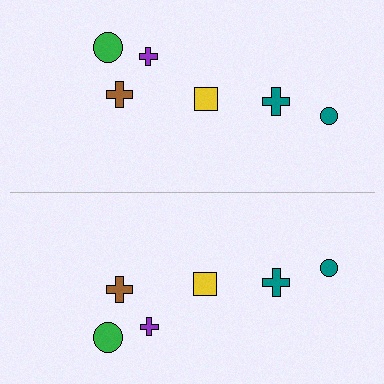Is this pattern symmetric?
Yes, this pattern has bilateral (reflection) symmetry.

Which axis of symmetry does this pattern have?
The pattern has a horizontal axis of symmetry running through the center of the image.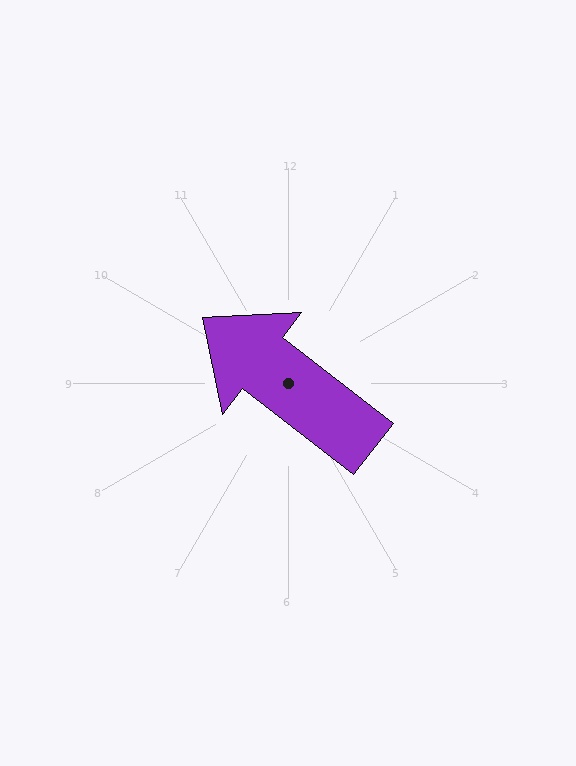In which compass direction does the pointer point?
Northwest.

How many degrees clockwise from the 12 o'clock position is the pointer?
Approximately 308 degrees.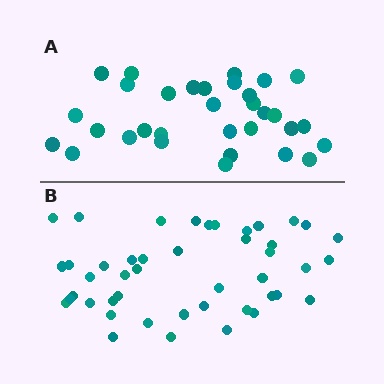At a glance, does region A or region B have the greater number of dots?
Region B (the bottom region) has more dots.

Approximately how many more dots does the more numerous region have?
Region B has approximately 15 more dots than region A.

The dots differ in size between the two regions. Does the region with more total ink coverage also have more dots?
No. Region A has more total ink coverage because its dots are larger, but region B actually contains more individual dots. Total area can be misleading — the number of items is what matters here.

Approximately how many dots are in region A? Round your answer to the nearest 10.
About 30 dots. (The exact count is 32, which rounds to 30.)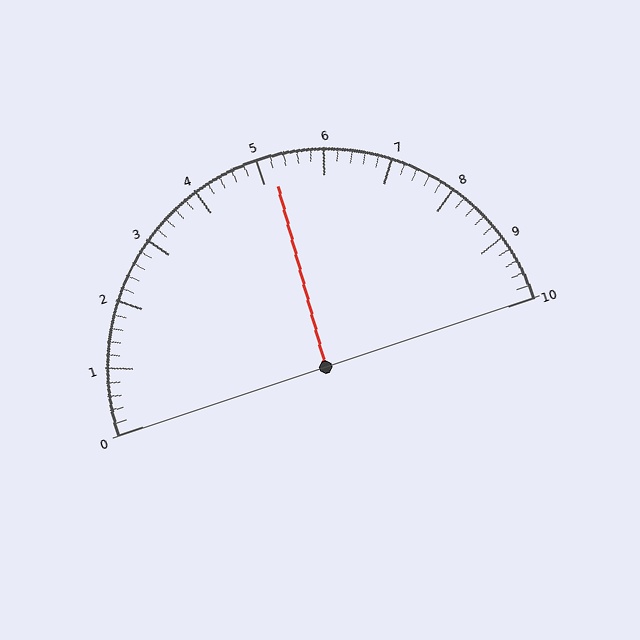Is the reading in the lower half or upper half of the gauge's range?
The reading is in the upper half of the range (0 to 10).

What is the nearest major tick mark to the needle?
The nearest major tick mark is 5.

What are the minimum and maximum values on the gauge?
The gauge ranges from 0 to 10.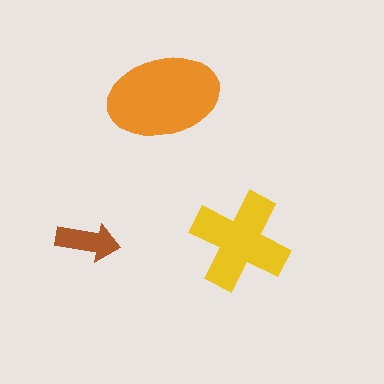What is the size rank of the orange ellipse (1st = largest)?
1st.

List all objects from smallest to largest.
The brown arrow, the yellow cross, the orange ellipse.